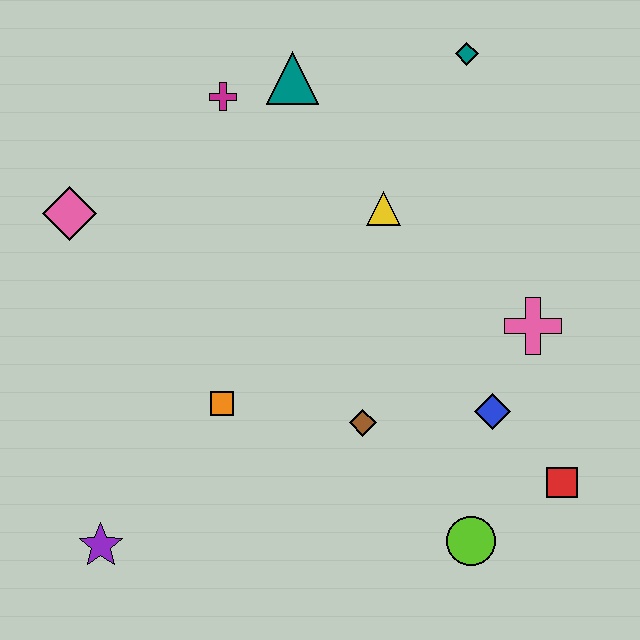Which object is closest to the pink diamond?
The magenta cross is closest to the pink diamond.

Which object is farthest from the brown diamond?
The teal diamond is farthest from the brown diamond.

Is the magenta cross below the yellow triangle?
No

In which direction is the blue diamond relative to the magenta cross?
The blue diamond is below the magenta cross.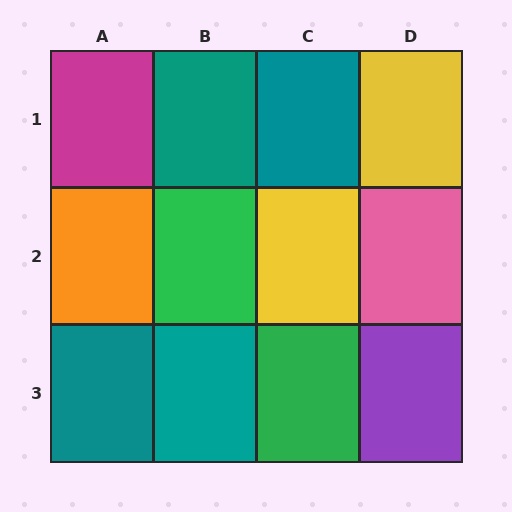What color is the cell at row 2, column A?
Orange.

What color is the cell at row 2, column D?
Pink.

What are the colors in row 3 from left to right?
Teal, teal, green, purple.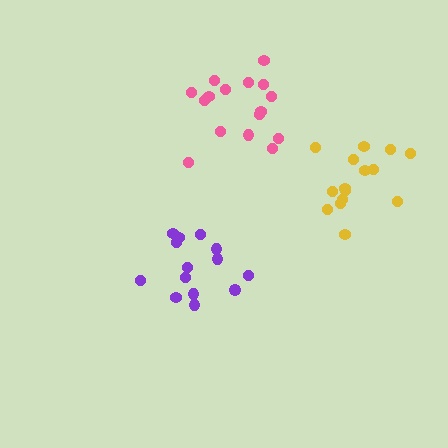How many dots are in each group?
Group 1: 14 dots, Group 2: 16 dots, Group 3: 15 dots (45 total).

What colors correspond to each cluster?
The clusters are colored: purple, pink, yellow.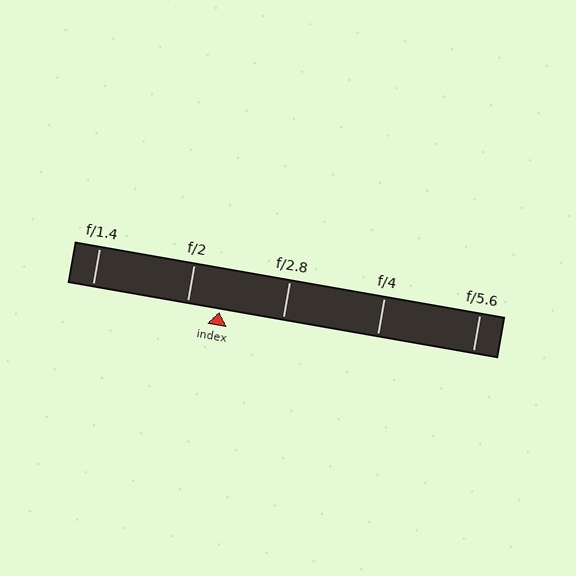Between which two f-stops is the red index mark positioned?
The index mark is between f/2 and f/2.8.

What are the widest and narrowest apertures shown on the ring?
The widest aperture shown is f/1.4 and the narrowest is f/5.6.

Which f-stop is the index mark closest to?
The index mark is closest to f/2.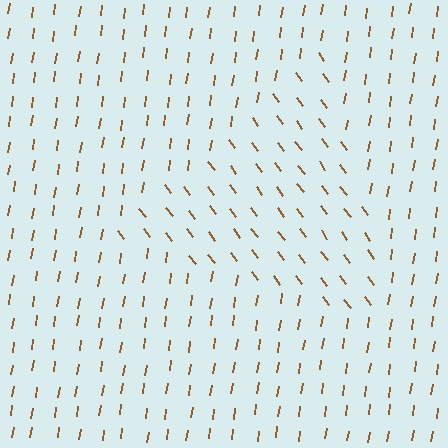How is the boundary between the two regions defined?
The boundary is defined purely by a change in line orientation (approximately 45 degrees difference). All lines are the same color and thickness.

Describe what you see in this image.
The image is filled with small brown line segments. A triangle region in the image has lines oriented differently from the surrounding lines, creating a visible texture boundary.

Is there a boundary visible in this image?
Yes, there is a texture boundary formed by a change in line orientation.